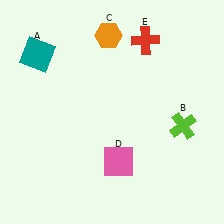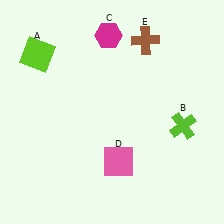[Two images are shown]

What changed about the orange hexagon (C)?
In Image 1, C is orange. In Image 2, it changed to magenta.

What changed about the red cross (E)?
In Image 1, E is red. In Image 2, it changed to brown.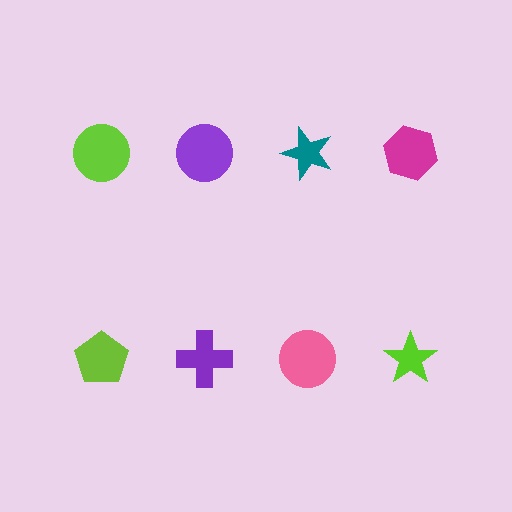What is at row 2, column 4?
A lime star.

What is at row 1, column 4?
A magenta hexagon.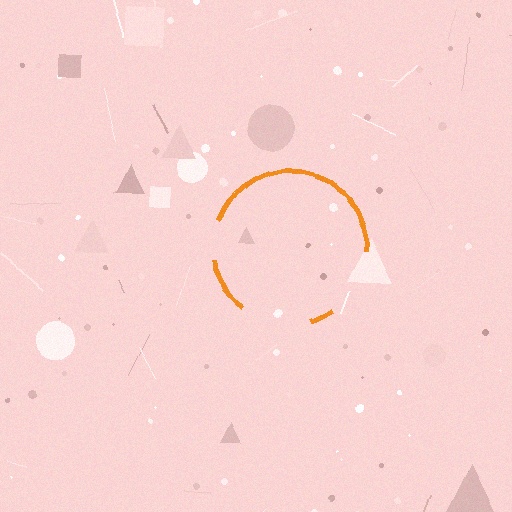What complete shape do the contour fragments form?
The contour fragments form a circle.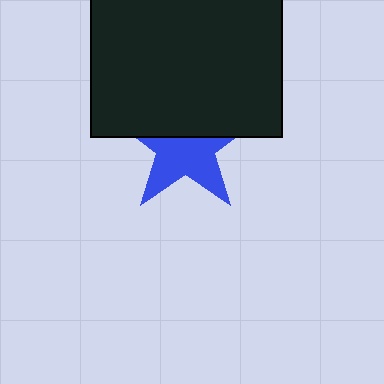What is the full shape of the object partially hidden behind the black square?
The partially hidden object is a blue star.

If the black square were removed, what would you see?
You would see the complete blue star.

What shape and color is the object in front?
The object in front is a black square.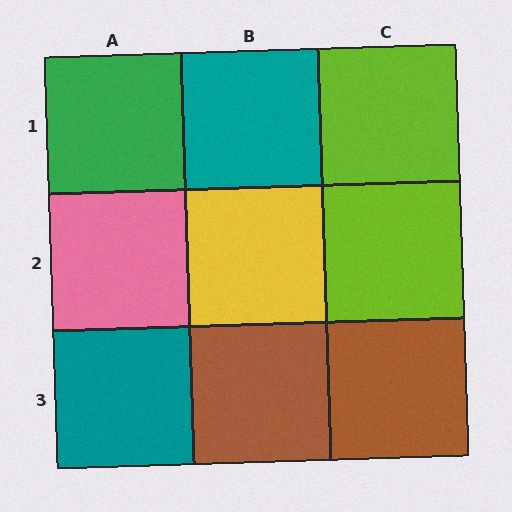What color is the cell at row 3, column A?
Teal.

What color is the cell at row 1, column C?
Lime.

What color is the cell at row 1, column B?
Teal.